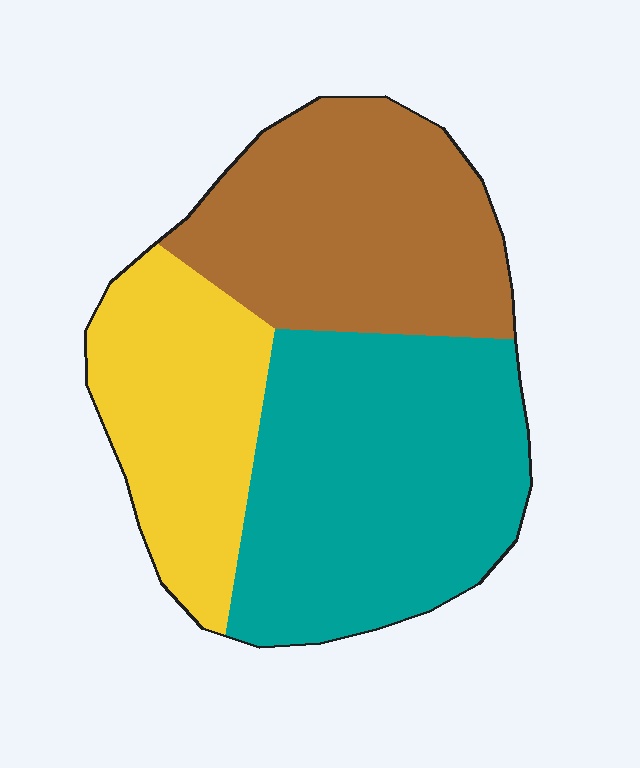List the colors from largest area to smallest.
From largest to smallest: teal, brown, yellow.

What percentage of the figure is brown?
Brown takes up about one third (1/3) of the figure.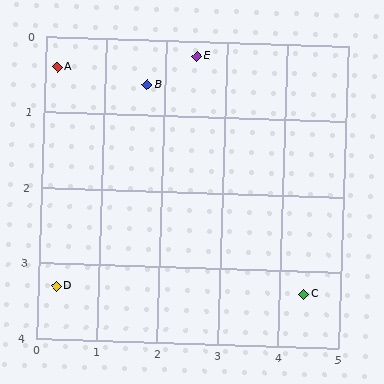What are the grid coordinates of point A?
Point A is at approximately (0.2, 0.4).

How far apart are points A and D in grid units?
Points A and D are about 2.9 grid units apart.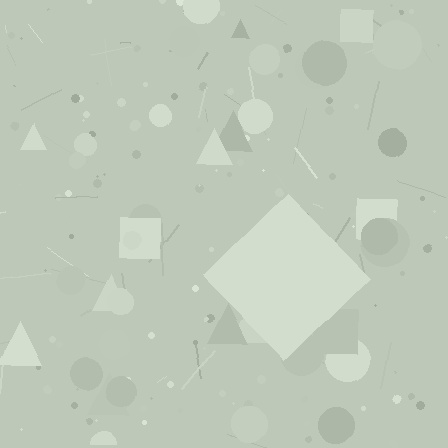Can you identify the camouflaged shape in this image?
The camouflaged shape is a diamond.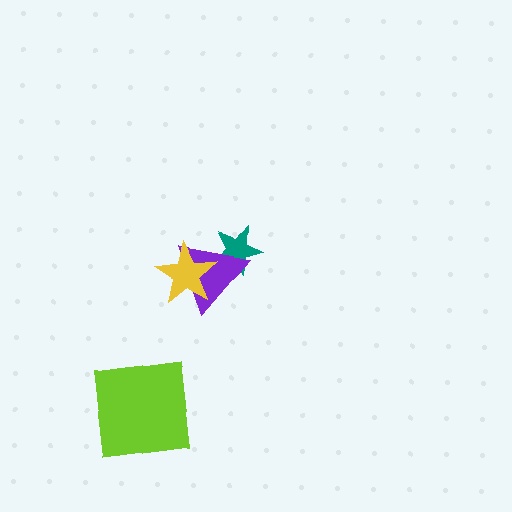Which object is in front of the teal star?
The purple triangle is in front of the teal star.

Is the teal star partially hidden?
Yes, it is partially covered by another shape.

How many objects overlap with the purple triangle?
2 objects overlap with the purple triangle.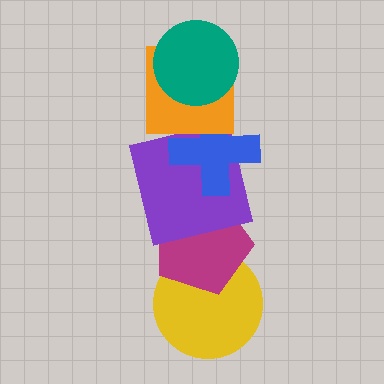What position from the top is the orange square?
The orange square is 2nd from the top.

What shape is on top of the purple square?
The blue cross is on top of the purple square.